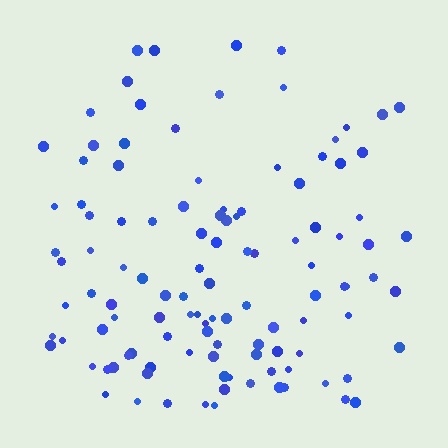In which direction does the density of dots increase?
From top to bottom, with the bottom side densest.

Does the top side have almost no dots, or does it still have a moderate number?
Still a moderate number, just noticeably fewer than the bottom.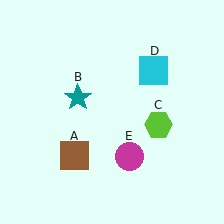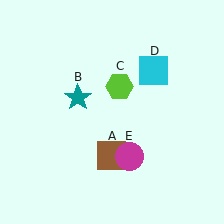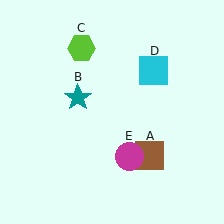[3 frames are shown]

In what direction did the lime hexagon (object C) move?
The lime hexagon (object C) moved up and to the left.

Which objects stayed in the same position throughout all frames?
Teal star (object B) and cyan square (object D) and magenta circle (object E) remained stationary.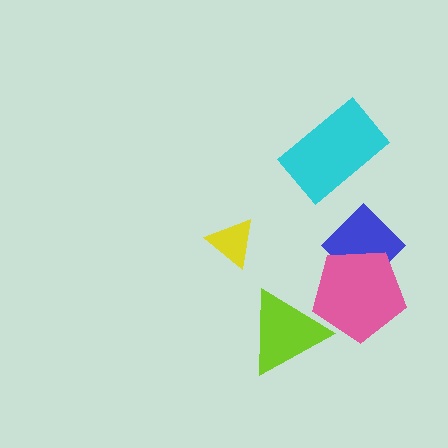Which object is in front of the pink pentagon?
The lime triangle is in front of the pink pentagon.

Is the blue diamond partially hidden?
Yes, it is partially covered by another shape.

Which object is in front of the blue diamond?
The pink pentagon is in front of the blue diamond.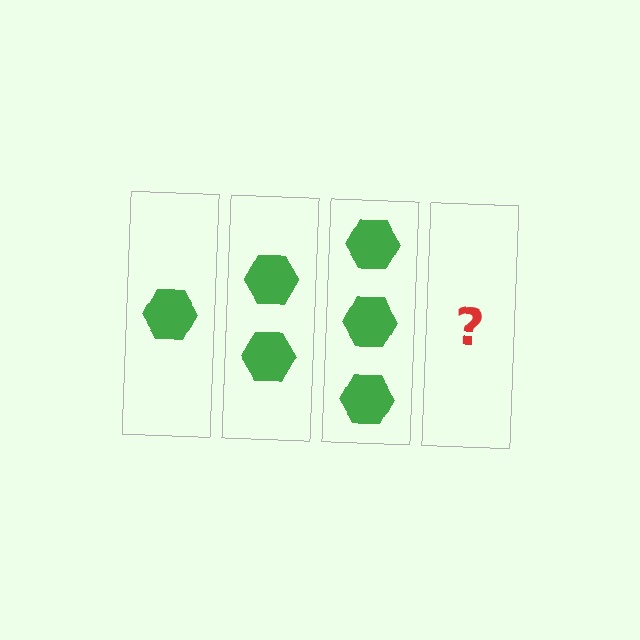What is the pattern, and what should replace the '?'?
The pattern is that each step adds one more hexagon. The '?' should be 4 hexagons.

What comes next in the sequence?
The next element should be 4 hexagons.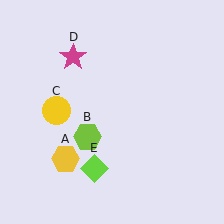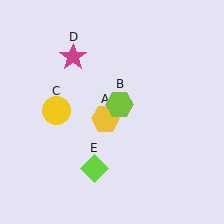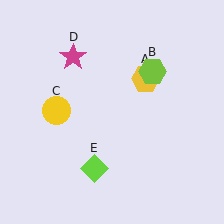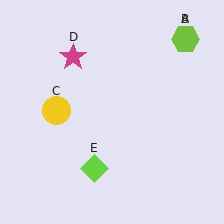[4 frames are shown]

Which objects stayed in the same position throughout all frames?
Yellow circle (object C) and magenta star (object D) and lime diamond (object E) remained stationary.